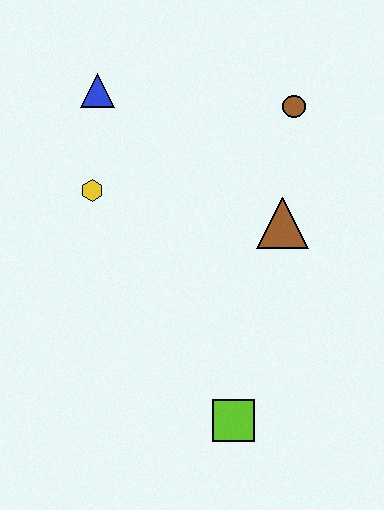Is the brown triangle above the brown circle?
No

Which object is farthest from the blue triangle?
The lime square is farthest from the blue triangle.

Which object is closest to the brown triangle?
The brown circle is closest to the brown triangle.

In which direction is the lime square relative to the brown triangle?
The lime square is below the brown triangle.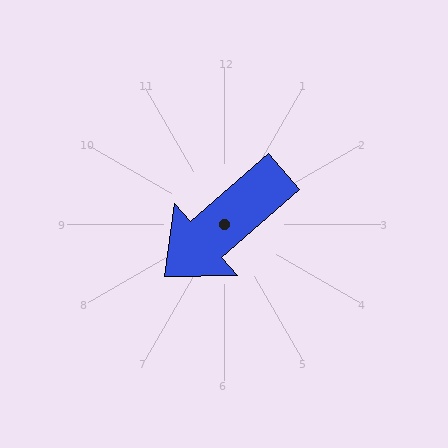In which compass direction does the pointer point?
Southwest.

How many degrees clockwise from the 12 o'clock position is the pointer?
Approximately 229 degrees.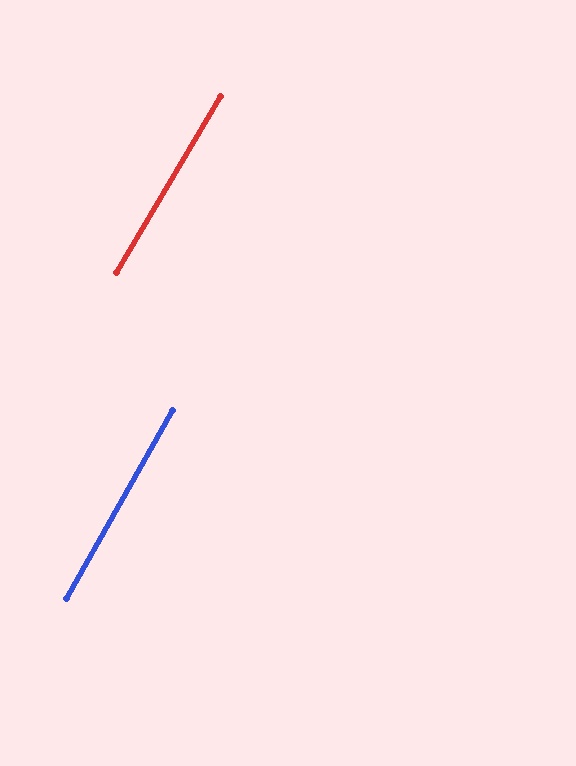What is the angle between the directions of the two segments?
Approximately 1 degree.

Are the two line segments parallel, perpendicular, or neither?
Parallel — their directions differ by only 1.2°.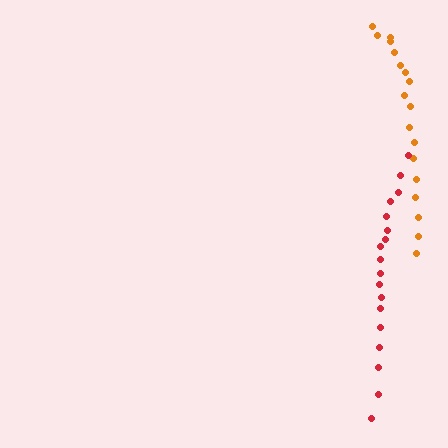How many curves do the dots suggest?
There are 2 distinct paths.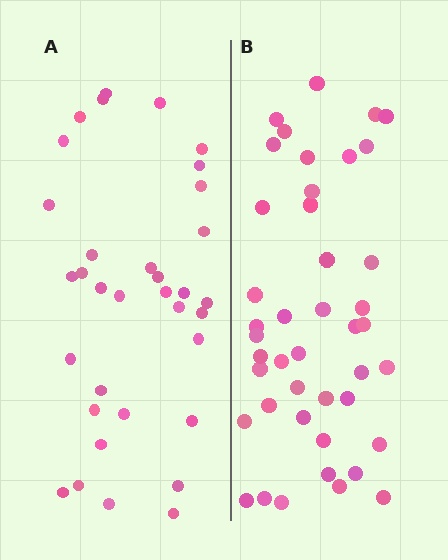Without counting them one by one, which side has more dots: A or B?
Region B (the right region) has more dots.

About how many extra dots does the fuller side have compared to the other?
Region B has roughly 8 or so more dots than region A.